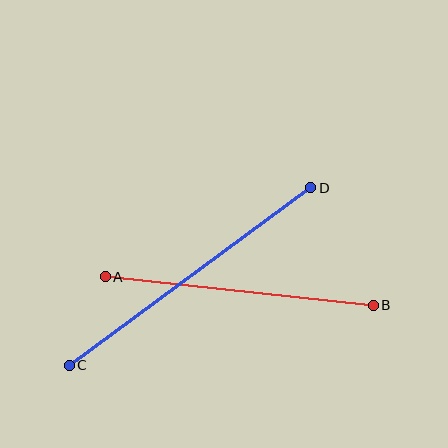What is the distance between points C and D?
The distance is approximately 300 pixels.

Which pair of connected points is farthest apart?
Points C and D are farthest apart.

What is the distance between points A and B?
The distance is approximately 270 pixels.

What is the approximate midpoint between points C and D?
The midpoint is at approximately (190, 277) pixels.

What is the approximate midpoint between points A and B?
The midpoint is at approximately (239, 291) pixels.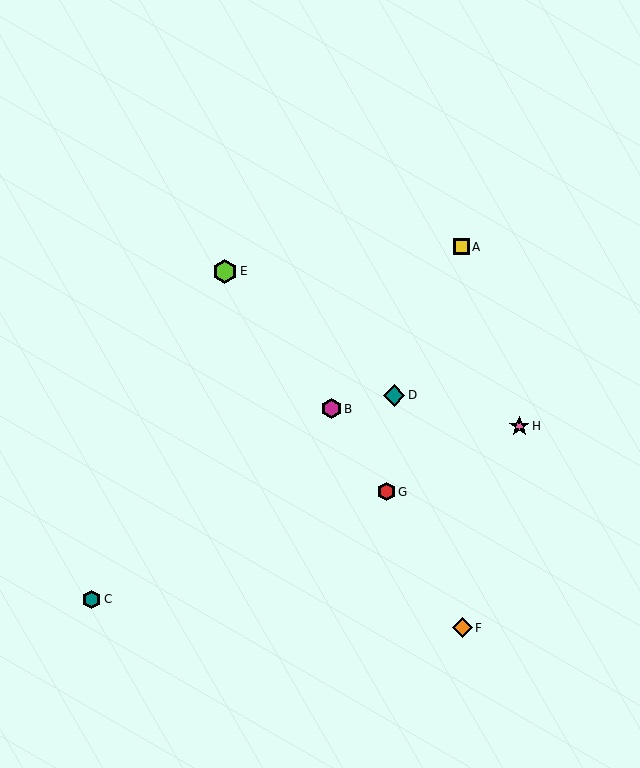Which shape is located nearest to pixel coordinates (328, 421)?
The magenta hexagon (labeled B) at (332, 409) is nearest to that location.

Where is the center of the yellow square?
The center of the yellow square is at (461, 247).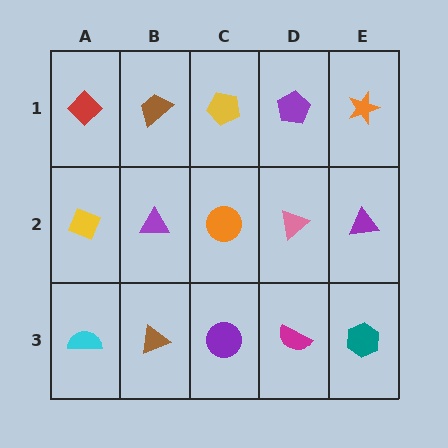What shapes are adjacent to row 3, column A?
A yellow diamond (row 2, column A), a brown triangle (row 3, column B).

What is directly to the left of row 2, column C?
A purple triangle.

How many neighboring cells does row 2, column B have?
4.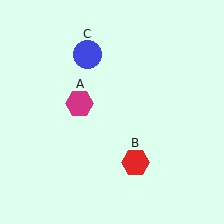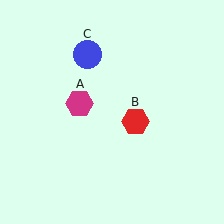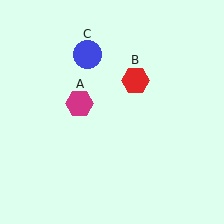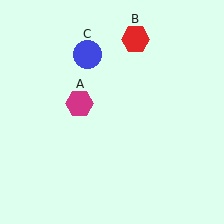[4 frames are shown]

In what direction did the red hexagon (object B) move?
The red hexagon (object B) moved up.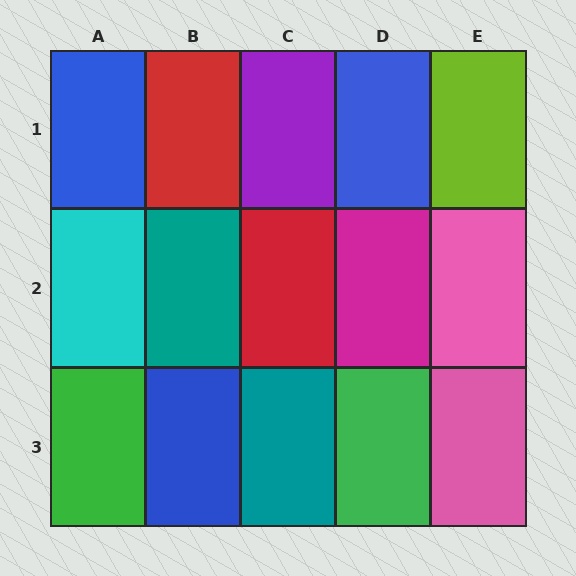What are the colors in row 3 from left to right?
Green, blue, teal, green, pink.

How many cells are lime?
1 cell is lime.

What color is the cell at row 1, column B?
Red.